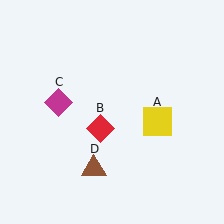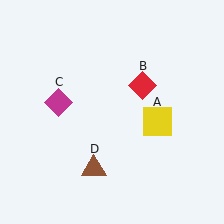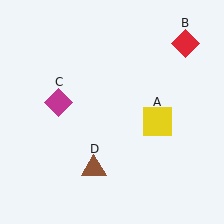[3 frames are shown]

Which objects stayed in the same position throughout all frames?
Yellow square (object A) and magenta diamond (object C) and brown triangle (object D) remained stationary.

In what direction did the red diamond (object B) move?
The red diamond (object B) moved up and to the right.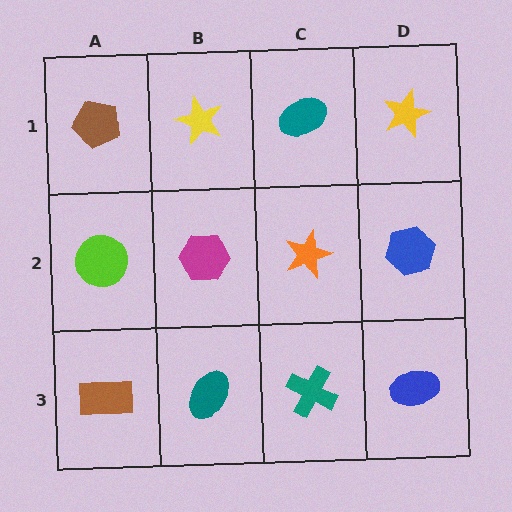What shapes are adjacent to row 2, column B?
A yellow star (row 1, column B), a teal ellipse (row 3, column B), a lime circle (row 2, column A), an orange star (row 2, column C).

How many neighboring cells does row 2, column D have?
3.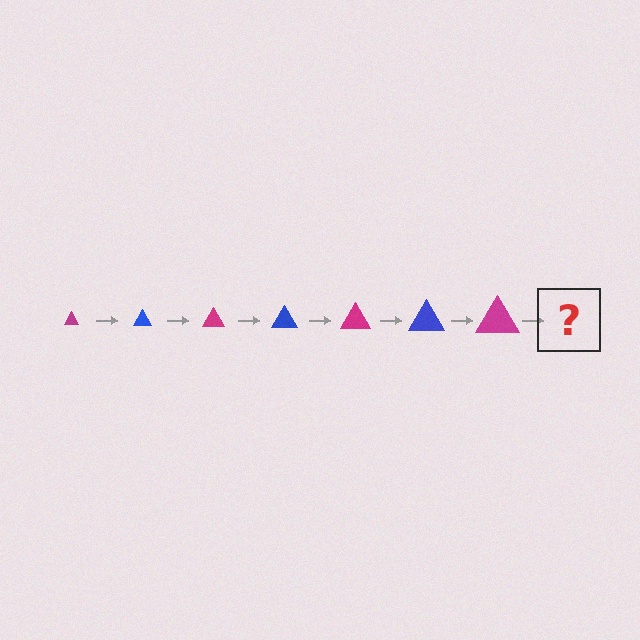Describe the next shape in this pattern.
It should be a blue triangle, larger than the previous one.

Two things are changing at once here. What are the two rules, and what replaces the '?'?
The two rules are that the triangle grows larger each step and the color cycles through magenta and blue. The '?' should be a blue triangle, larger than the previous one.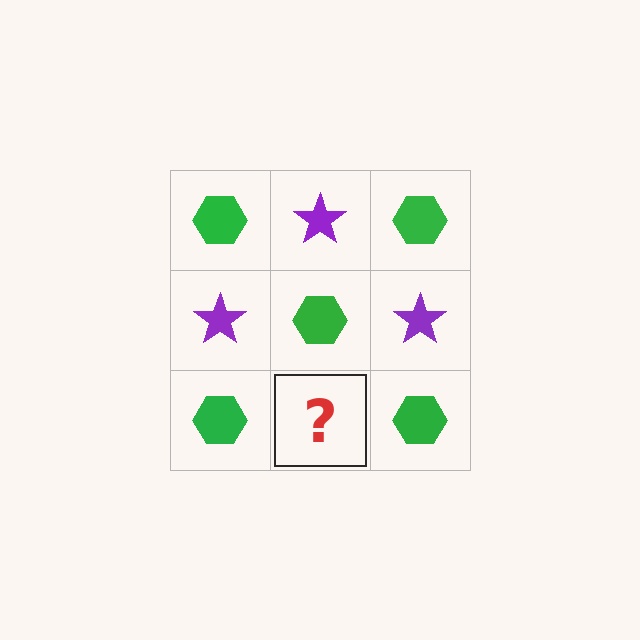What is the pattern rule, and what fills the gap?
The rule is that it alternates green hexagon and purple star in a checkerboard pattern. The gap should be filled with a purple star.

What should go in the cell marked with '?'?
The missing cell should contain a purple star.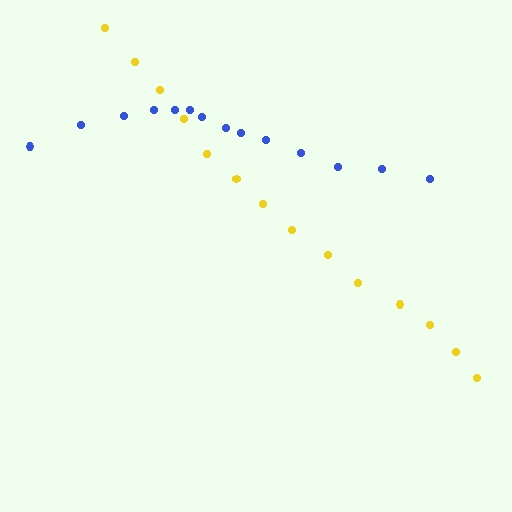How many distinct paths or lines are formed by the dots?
There are 2 distinct paths.